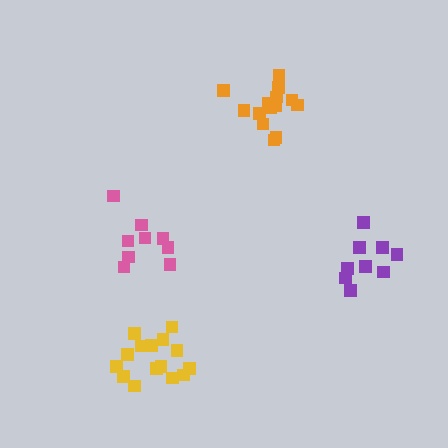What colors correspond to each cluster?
The clusters are colored: pink, yellow, purple, orange.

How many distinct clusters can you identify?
There are 4 distinct clusters.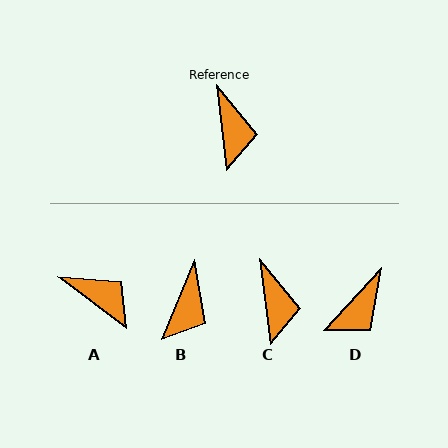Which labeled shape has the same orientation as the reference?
C.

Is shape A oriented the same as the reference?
No, it is off by about 46 degrees.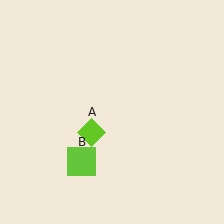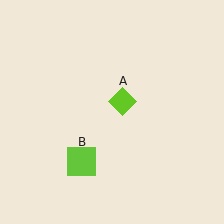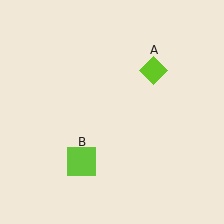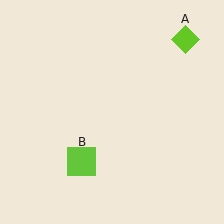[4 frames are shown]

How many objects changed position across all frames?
1 object changed position: lime diamond (object A).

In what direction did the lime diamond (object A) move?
The lime diamond (object A) moved up and to the right.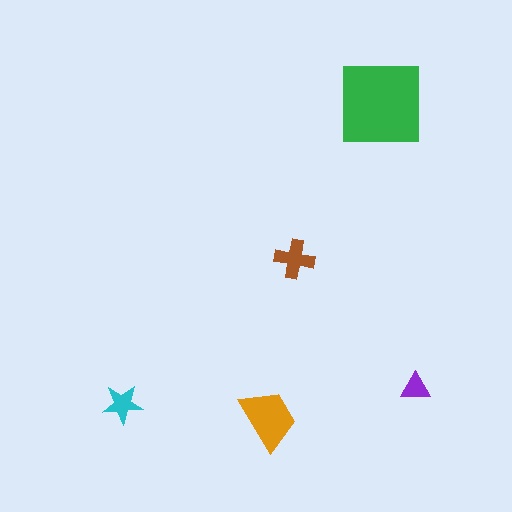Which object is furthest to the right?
The purple triangle is rightmost.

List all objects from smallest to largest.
The purple triangle, the cyan star, the brown cross, the orange trapezoid, the green square.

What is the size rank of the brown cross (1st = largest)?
3rd.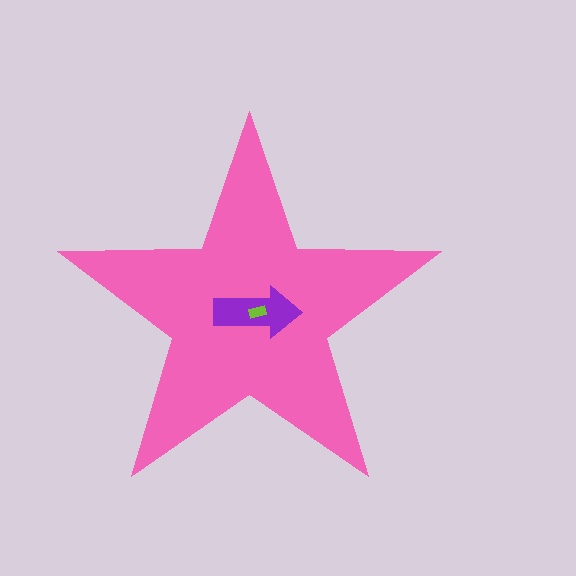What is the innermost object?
The lime rectangle.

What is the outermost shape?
The pink star.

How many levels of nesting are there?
3.